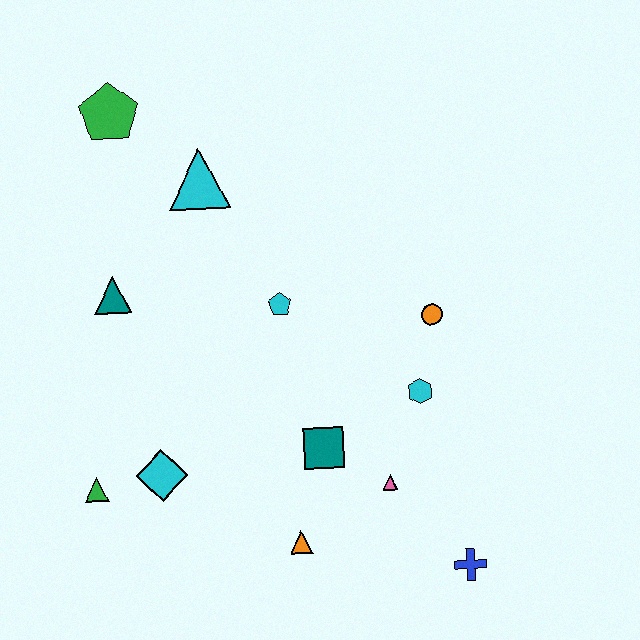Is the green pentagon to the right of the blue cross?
No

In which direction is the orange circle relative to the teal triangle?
The orange circle is to the right of the teal triangle.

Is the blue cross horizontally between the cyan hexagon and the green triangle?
No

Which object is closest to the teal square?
The pink triangle is closest to the teal square.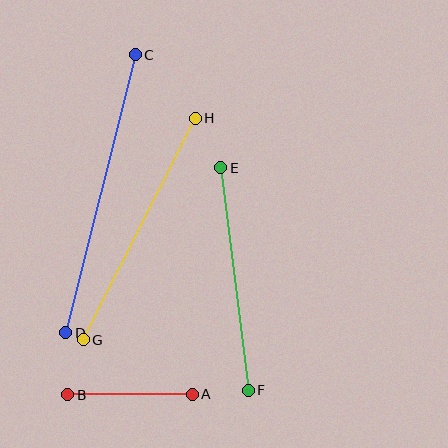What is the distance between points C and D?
The distance is approximately 287 pixels.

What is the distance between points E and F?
The distance is approximately 224 pixels.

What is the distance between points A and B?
The distance is approximately 124 pixels.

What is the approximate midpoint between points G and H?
The midpoint is at approximately (139, 229) pixels.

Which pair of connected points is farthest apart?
Points C and D are farthest apart.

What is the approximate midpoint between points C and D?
The midpoint is at approximately (101, 194) pixels.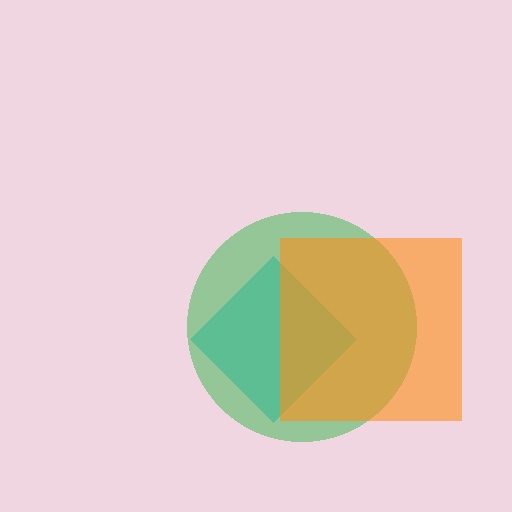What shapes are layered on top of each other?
The layered shapes are: a cyan diamond, a green circle, an orange square.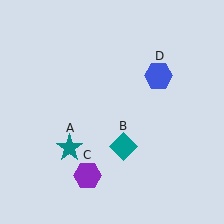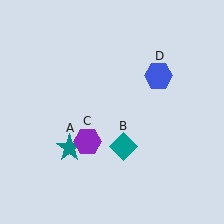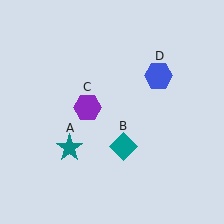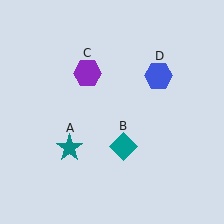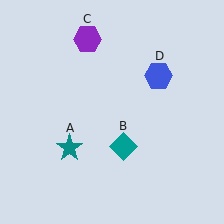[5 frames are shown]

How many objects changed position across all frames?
1 object changed position: purple hexagon (object C).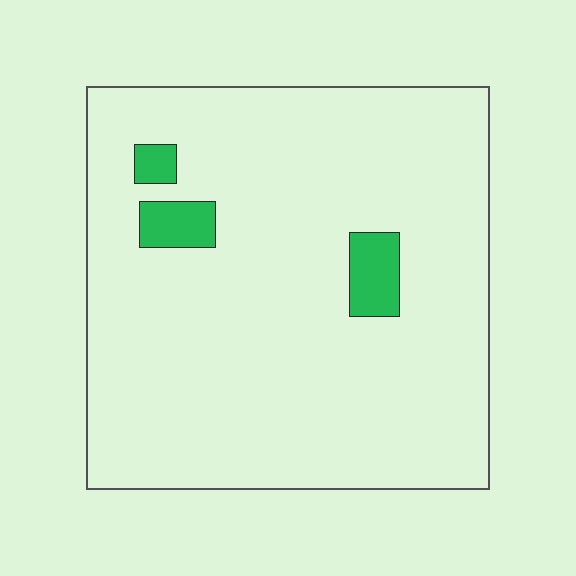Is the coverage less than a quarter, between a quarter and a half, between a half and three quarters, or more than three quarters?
Less than a quarter.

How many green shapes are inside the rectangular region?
3.